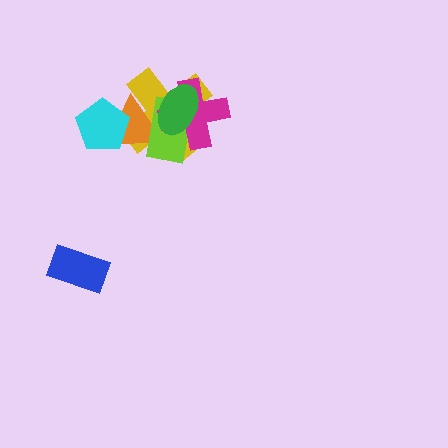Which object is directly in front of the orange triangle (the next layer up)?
The lime rectangle is directly in front of the orange triangle.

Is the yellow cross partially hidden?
Yes, it is partially covered by another shape.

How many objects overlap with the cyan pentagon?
2 objects overlap with the cyan pentagon.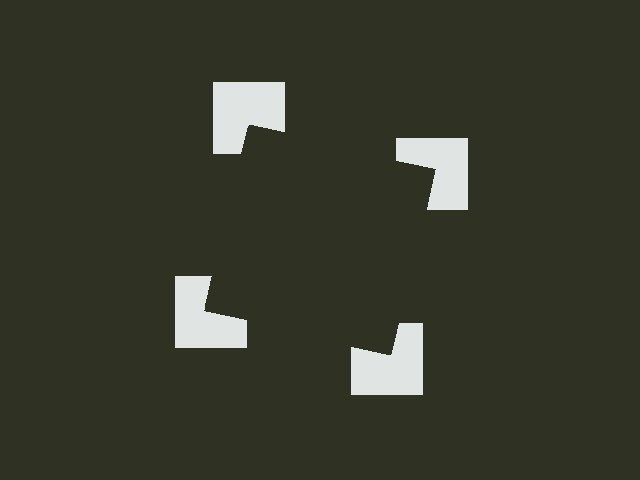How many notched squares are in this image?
There are 4 — one at each vertex of the illusory square.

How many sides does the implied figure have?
4 sides.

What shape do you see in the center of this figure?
An illusory square — its edges are inferred from the aligned wedge cuts in the notched squares, not physically drawn.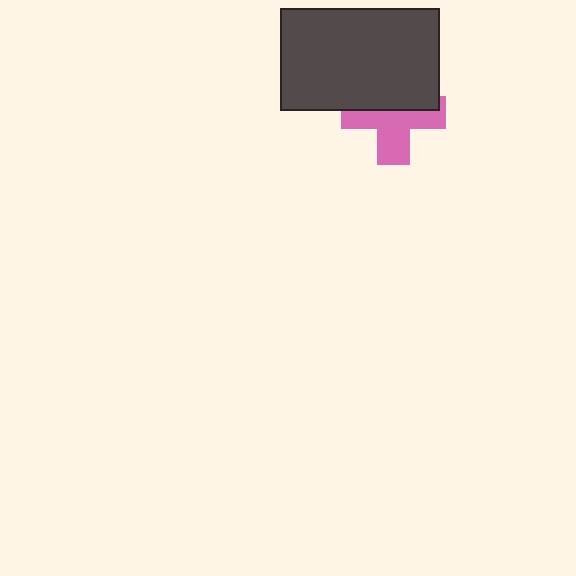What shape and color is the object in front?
The object in front is a dark gray rectangle.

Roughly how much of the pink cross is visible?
About half of it is visible (roughly 53%).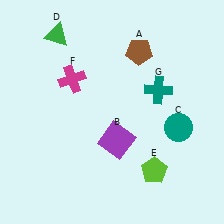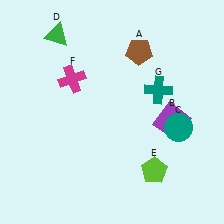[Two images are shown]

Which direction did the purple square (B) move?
The purple square (B) moved right.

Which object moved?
The purple square (B) moved right.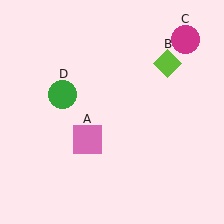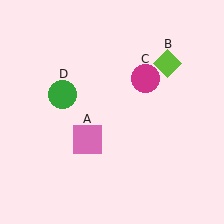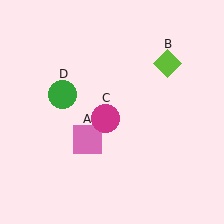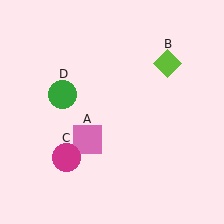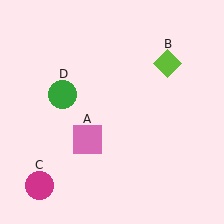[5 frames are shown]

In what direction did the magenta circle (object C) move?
The magenta circle (object C) moved down and to the left.